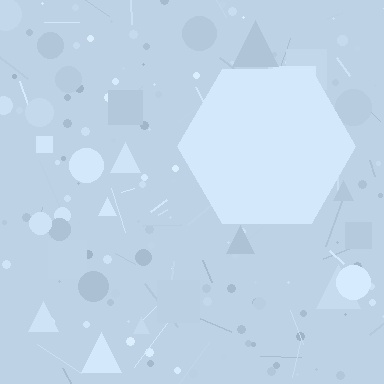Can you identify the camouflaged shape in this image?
The camouflaged shape is a hexagon.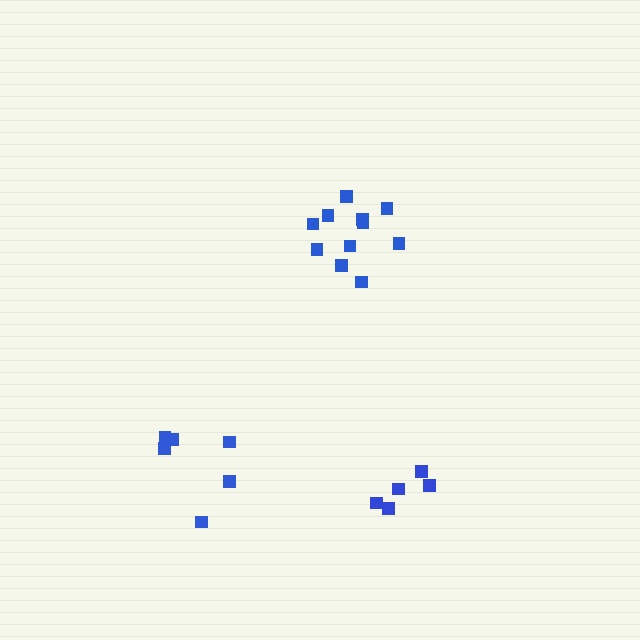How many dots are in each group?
Group 1: 5 dots, Group 2: 11 dots, Group 3: 6 dots (22 total).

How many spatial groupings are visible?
There are 3 spatial groupings.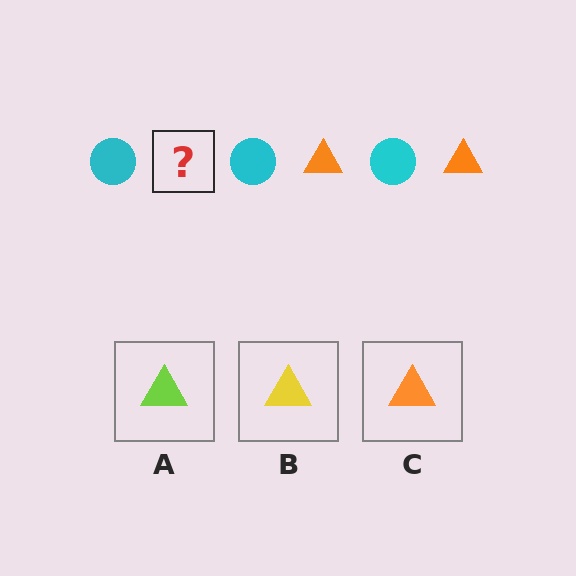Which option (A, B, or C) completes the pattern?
C.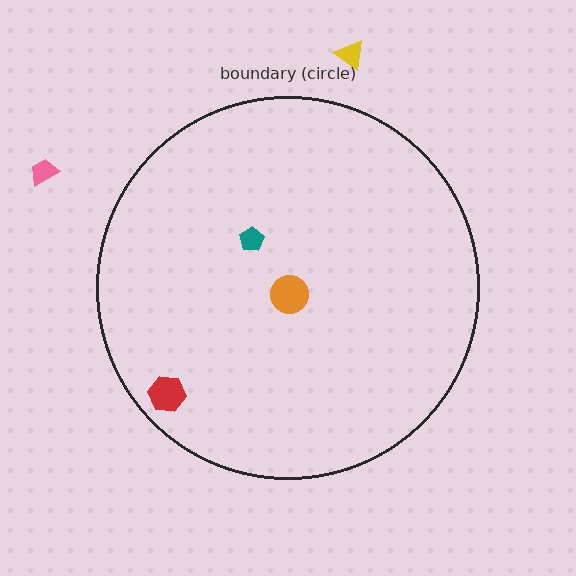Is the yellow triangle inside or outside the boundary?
Outside.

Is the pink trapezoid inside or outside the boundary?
Outside.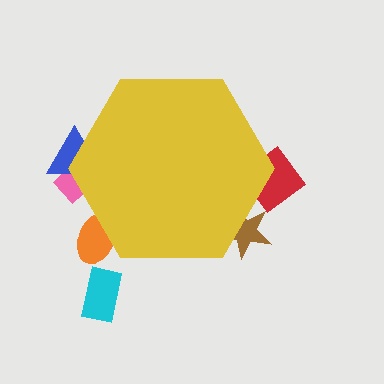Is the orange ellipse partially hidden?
Yes, the orange ellipse is partially hidden behind the yellow hexagon.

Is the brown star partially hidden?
Yes, the brown star is partially hidden behind the yellow hexagon.